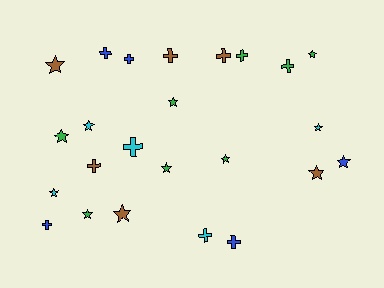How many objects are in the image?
There are 24 objects.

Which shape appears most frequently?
Star, with 13 objects.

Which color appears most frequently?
Green, with 8 objects.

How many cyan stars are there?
There are 3 cyan stars.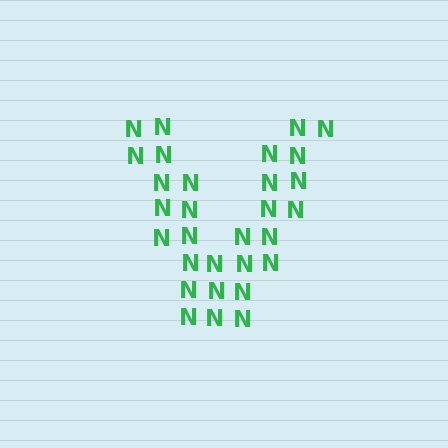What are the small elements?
The small elements are letter N's.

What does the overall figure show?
The overall figure shows the letter V.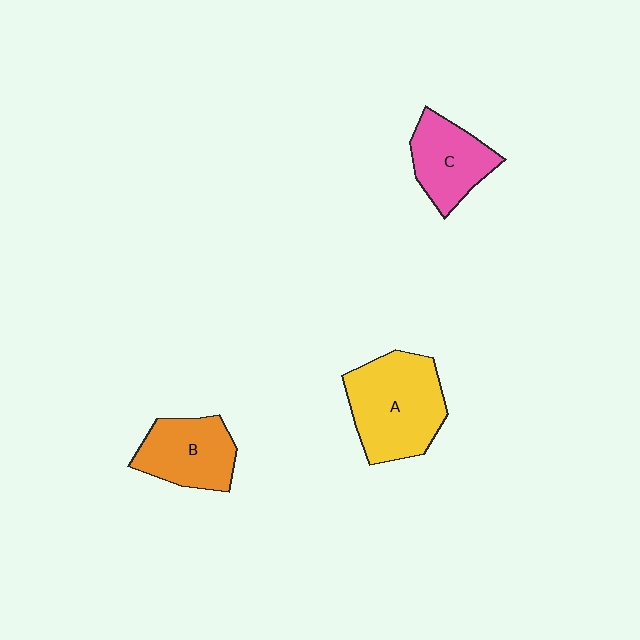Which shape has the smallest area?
Shape C (pink).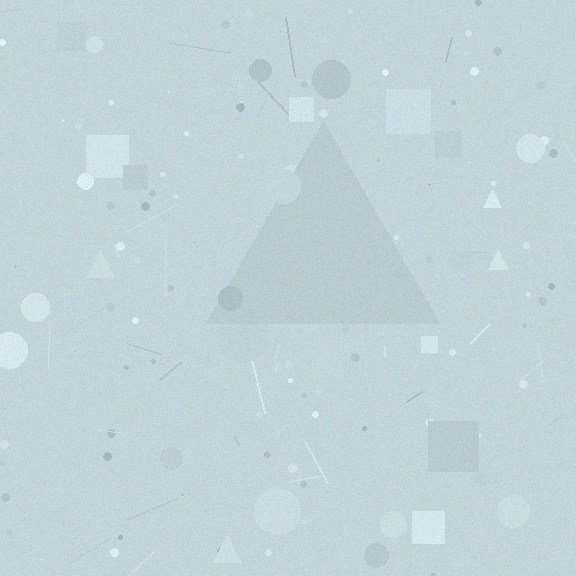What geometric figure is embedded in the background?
A triangle is embedded in the background.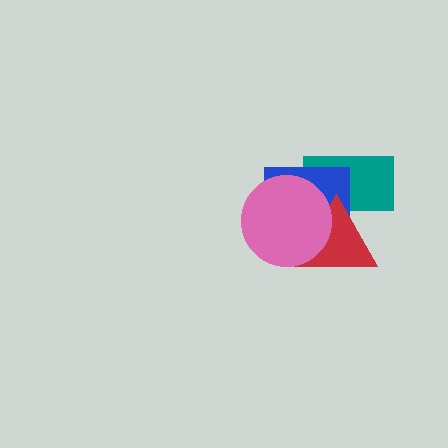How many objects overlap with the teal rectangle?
3 objects overlap with the teal rectangle.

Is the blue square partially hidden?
Yes, it is partially covered by another shape.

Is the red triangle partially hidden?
Yes, it is partially covered by another shape.